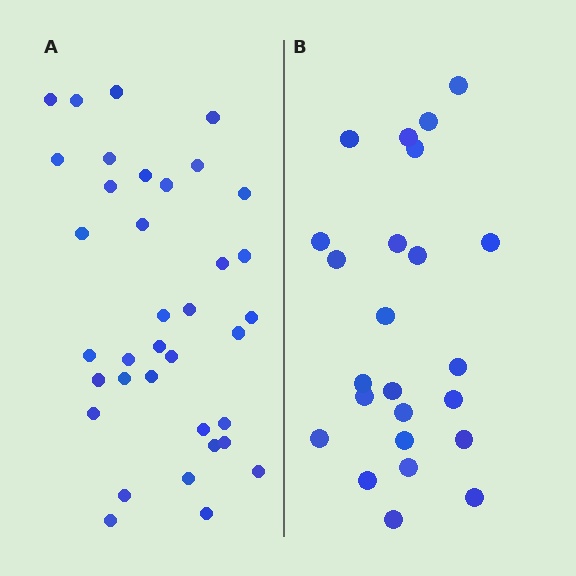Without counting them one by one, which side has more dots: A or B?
Region A (the left region) has more dots.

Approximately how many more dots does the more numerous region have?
Region A has roughly 12 or so more dots than region B.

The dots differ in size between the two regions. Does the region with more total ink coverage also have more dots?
No. Region B has more total ink coverage because its dots are larger, but region A actually contains more individual dots. Total area can be misleading — the number of items is what matters here.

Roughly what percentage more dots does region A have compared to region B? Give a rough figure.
About 50% more.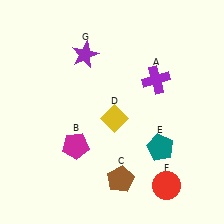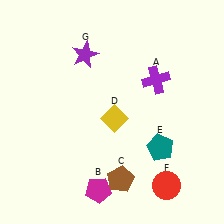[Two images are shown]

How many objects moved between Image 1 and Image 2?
1 object moved between the two images.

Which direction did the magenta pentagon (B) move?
The magenta pentagon (B) moved down.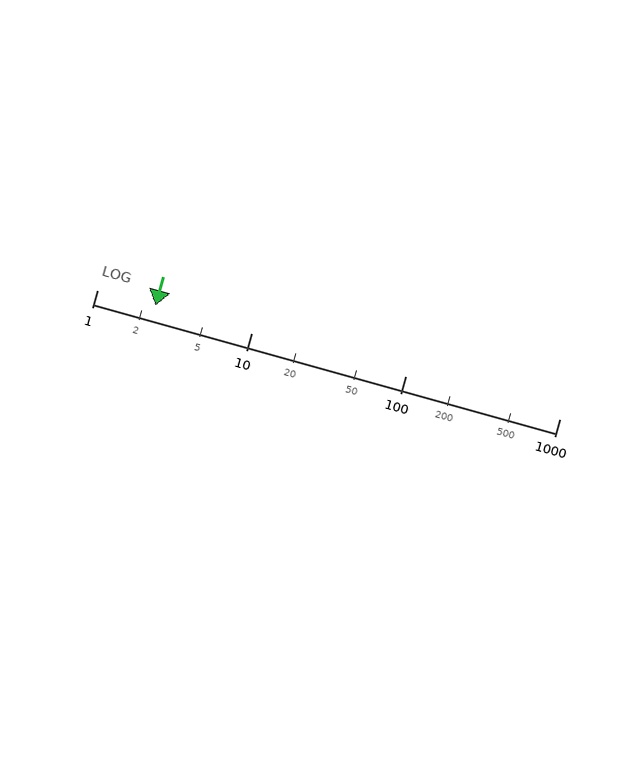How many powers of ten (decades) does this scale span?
The scale spans 3 decades, from 1 to 1000.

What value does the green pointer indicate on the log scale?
The pointer indicates approximately 2.4.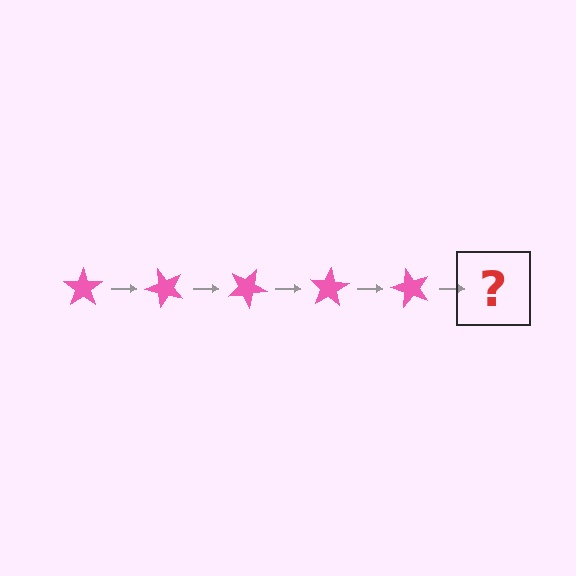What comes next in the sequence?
The next element should be a pink star rotated 250 degrees.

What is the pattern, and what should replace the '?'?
The pattern is that the star rotates 50 degrees each step. The '?' should be a pink star rotated 250 degrees.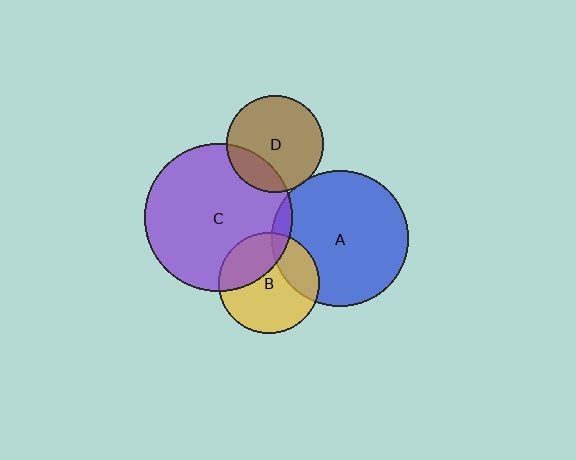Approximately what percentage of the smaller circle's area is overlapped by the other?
Approximately 35%.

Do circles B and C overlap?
Yes.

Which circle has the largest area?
Circle C (purple).